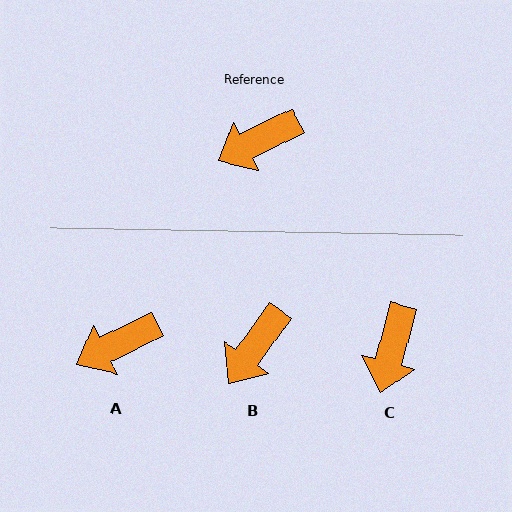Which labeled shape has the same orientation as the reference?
A.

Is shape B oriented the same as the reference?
No, it is off by about 27 degrees.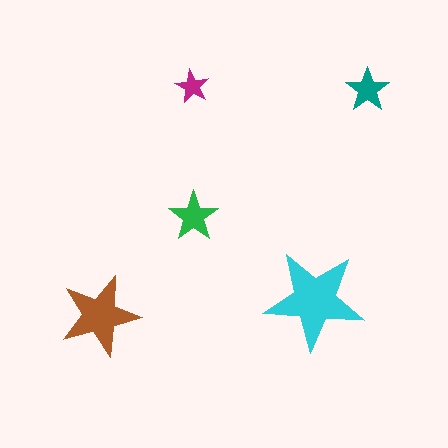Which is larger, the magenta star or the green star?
The green one.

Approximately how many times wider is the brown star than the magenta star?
About 2.5 times wider.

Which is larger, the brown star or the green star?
The brown one.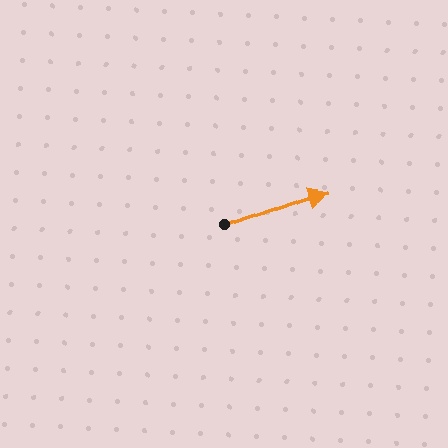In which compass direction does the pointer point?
East.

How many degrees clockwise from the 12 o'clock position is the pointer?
Approximately 71 degrees.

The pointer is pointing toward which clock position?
Roughly 2 o'clock.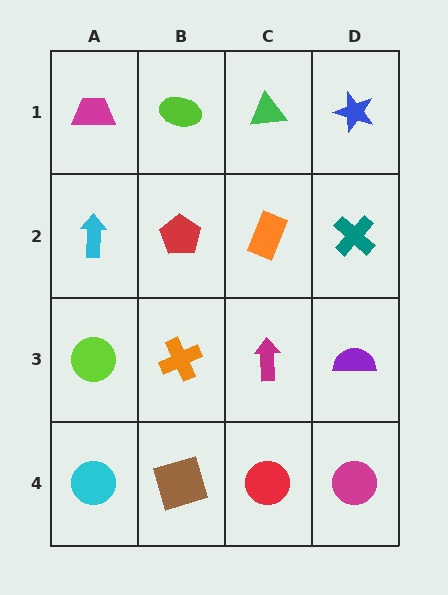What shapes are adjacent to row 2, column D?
A blue star (row 1, column D), a purple semicircle (row 3, column D), an orange rectangle (row 2, column C).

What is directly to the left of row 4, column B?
A cyan circle.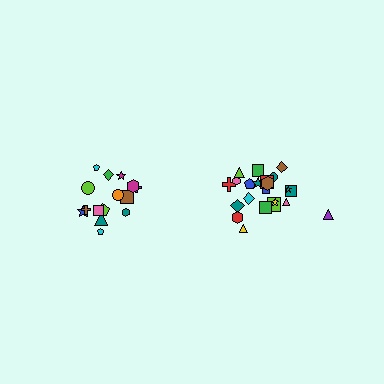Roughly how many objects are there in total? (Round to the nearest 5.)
Roughly 35 objects in total.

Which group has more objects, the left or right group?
The right group.